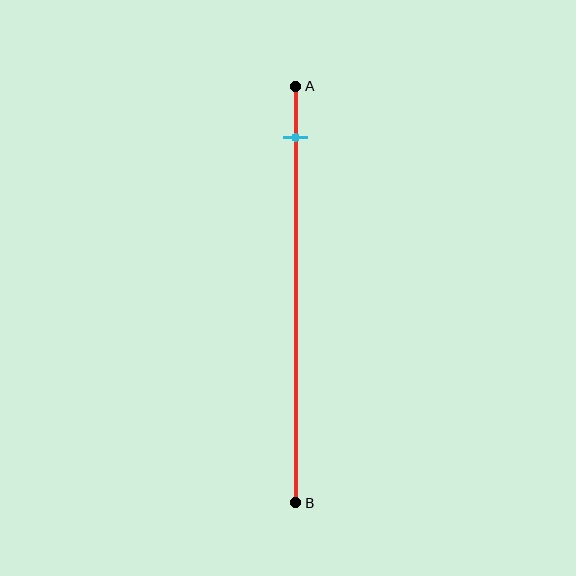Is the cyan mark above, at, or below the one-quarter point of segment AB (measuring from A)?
The cyan mark is above the one-quarter point of segment AB.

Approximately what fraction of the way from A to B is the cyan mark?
The cyan mark is approximately 10% of the way from A to B.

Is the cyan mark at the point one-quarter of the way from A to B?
No, the mark is at about 10% from A, not at the 25% one-quarter point.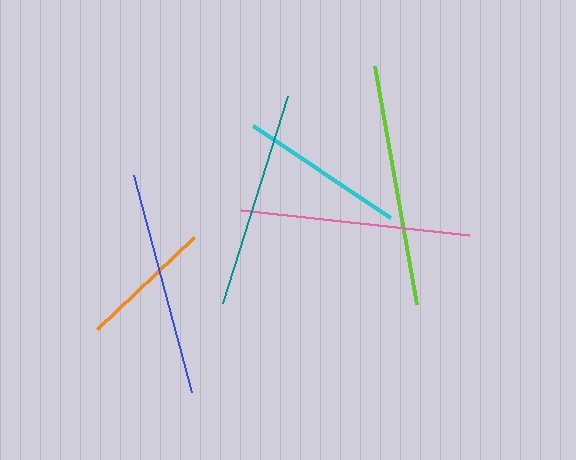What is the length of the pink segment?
The pink segment is approximately 230 pixels long.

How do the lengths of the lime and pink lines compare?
The lime and pink lines are approximately the same length.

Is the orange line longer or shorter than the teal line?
The teal line is longer than the orange line.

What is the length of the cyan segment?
The cyan segment is approximately 165 pixels long.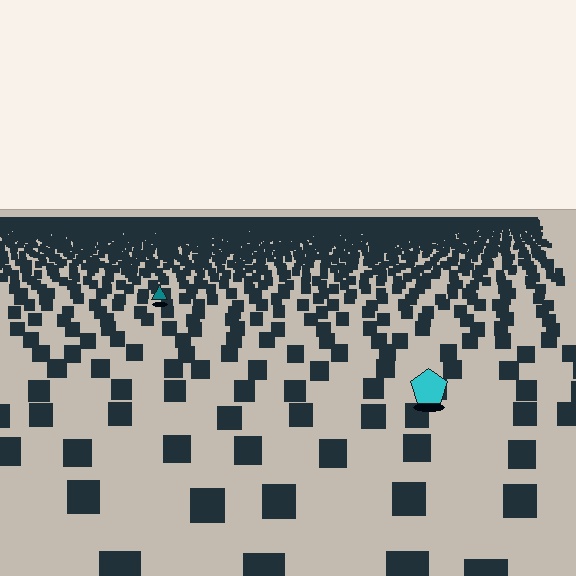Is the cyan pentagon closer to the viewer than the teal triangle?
Yes. The cyan pentagon is closer — you can tell from the texture gradient: the ground texture is coarser near it.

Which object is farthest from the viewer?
The teal triangle is farthest from the viewer. It appears smaller and the ground texture around it is denser.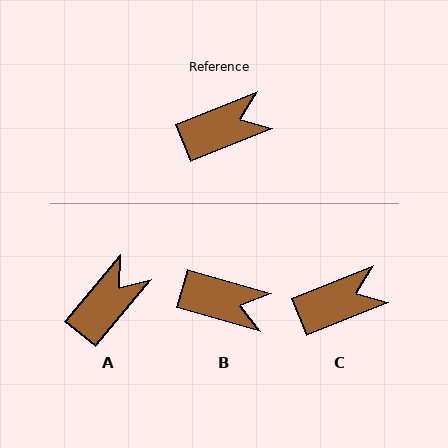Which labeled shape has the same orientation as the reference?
C.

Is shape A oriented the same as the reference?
No, it is off by about 28 degrees.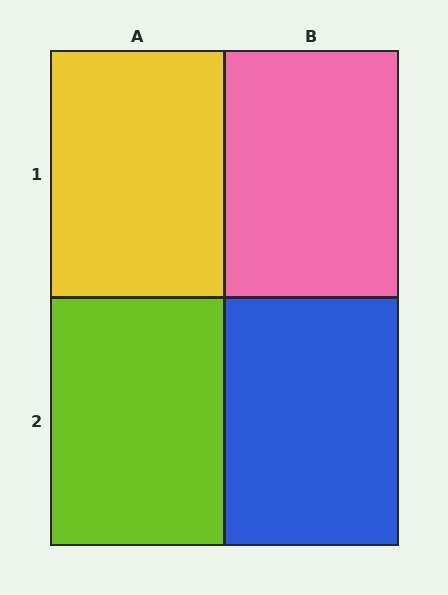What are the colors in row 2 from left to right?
Lime, blue.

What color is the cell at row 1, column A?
Yellow.